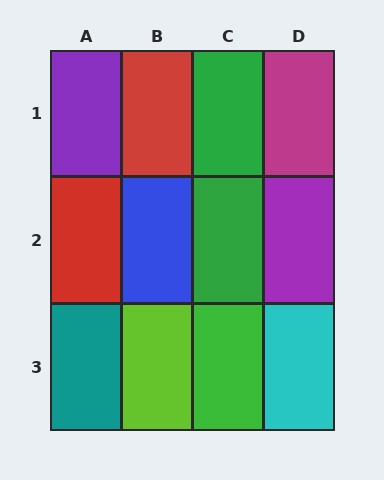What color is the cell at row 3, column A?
Teal.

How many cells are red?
2 cells are red.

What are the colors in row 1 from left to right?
Purple, red, green, magenta.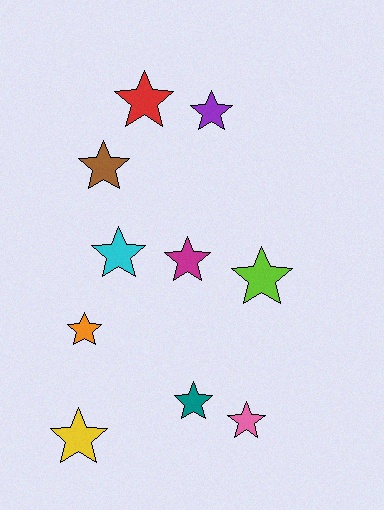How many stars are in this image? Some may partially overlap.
There are 10 stars.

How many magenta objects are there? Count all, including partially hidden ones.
There is 1 magenta object.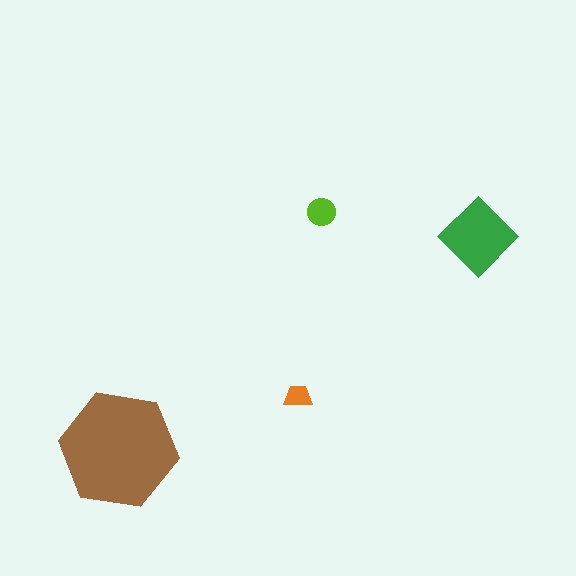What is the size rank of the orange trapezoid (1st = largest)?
4th.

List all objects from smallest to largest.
The orange trapezoid, the lime circle, the green diamond, the brown hexagon.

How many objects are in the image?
There are 4 objects in the image.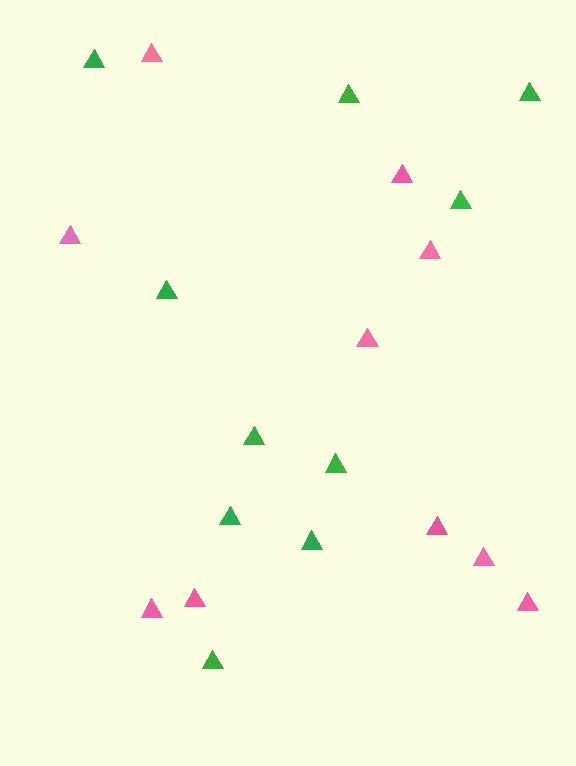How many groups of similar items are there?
There are 2 groups: one group of green triangles (10) and one group of pink triangles (10).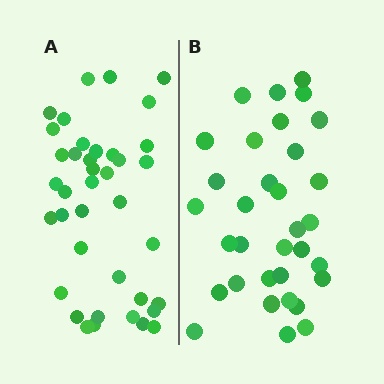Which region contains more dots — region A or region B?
Region A (the left region) has more dots.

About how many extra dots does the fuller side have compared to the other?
Region A has about 6 more dots than region B.